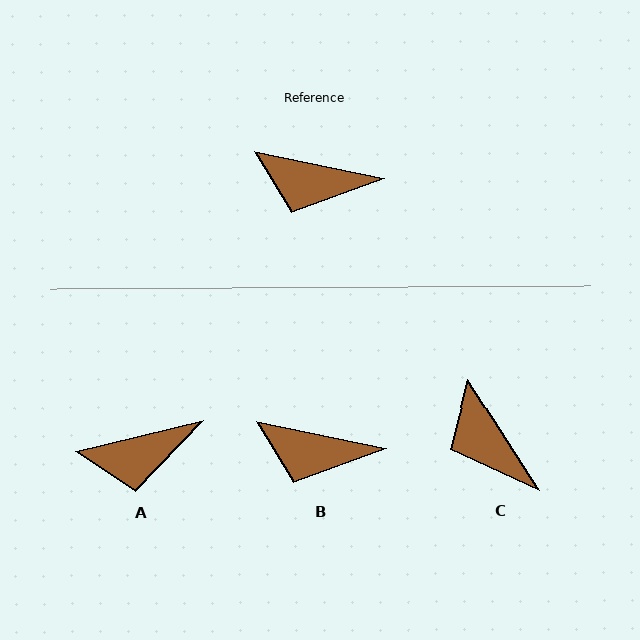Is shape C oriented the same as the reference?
No, it is off by about 45 degrees.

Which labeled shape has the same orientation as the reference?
B.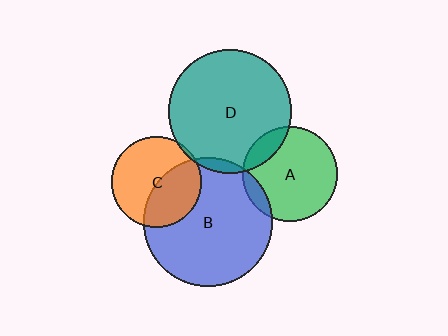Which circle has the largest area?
Circle B (blue).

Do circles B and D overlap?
Yes.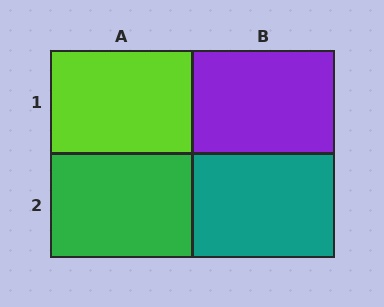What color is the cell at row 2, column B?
Teal.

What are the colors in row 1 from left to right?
Lime, purple.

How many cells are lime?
1 cell is lime.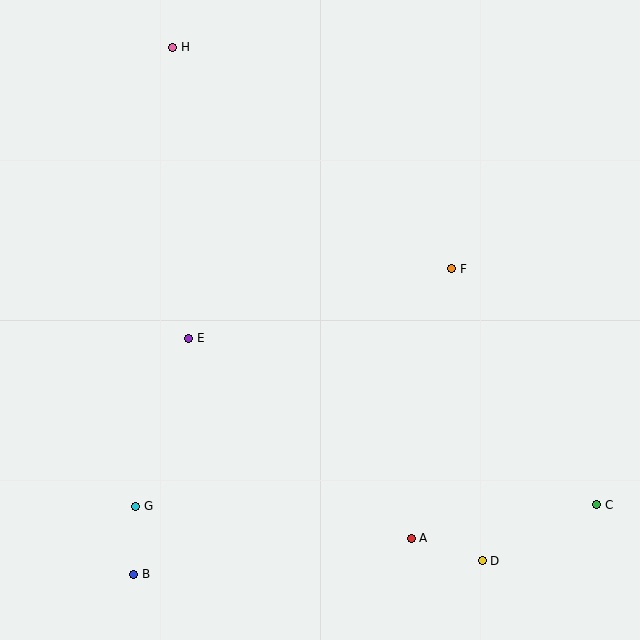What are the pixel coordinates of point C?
Point C is at (597, 505).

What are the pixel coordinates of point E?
Point E is at (189, 338).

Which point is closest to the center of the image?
Point E at (189, 338) is closest to the center.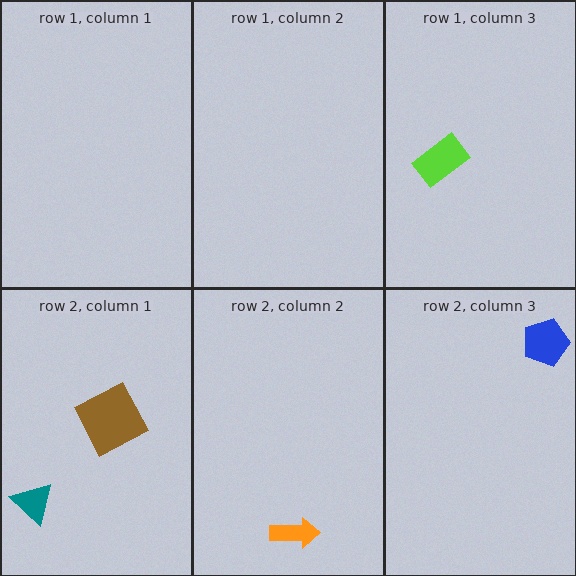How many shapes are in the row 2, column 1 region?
2.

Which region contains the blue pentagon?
The row 2, column 3 region.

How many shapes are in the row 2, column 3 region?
1.